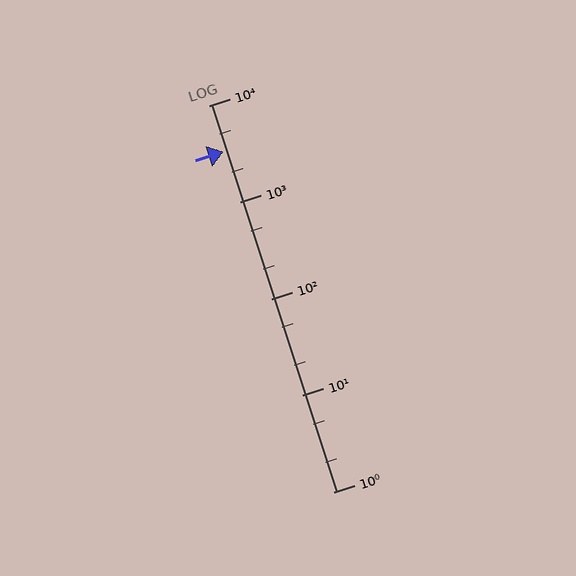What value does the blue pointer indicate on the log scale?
The pointer indicates approximately 3300.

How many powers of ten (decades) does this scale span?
The scale spans 4 decades, from 1 to 10000.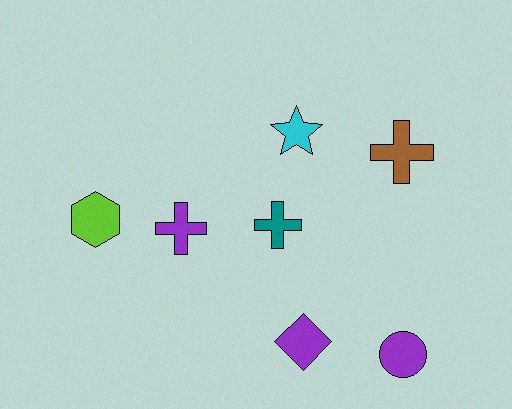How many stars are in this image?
There is 1 star.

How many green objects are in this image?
There are no green objects.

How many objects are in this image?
There are 7 objects.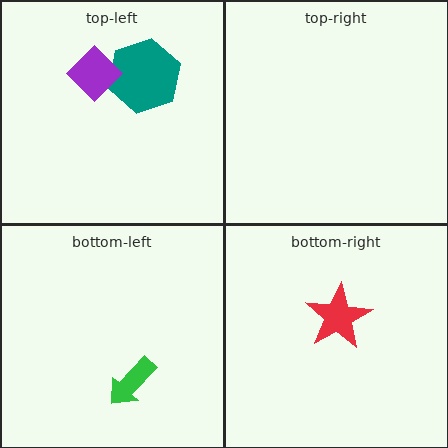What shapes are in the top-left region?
The teal hexagon, the purple diamond.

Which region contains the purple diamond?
The top-left region.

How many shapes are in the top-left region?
2.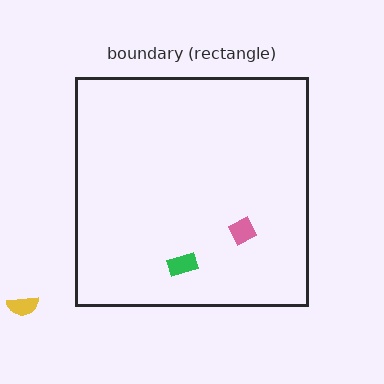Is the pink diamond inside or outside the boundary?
Inside.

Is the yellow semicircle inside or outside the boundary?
Outside.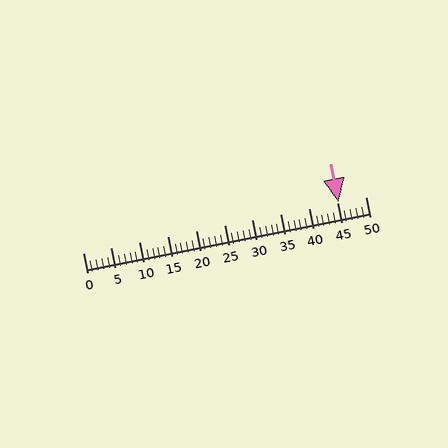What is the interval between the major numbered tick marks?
The major tick marks are spaced 5 units apart.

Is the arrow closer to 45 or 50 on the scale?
The arrow is closer to 45.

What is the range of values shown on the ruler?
The ruler shows values from 0 to 50.